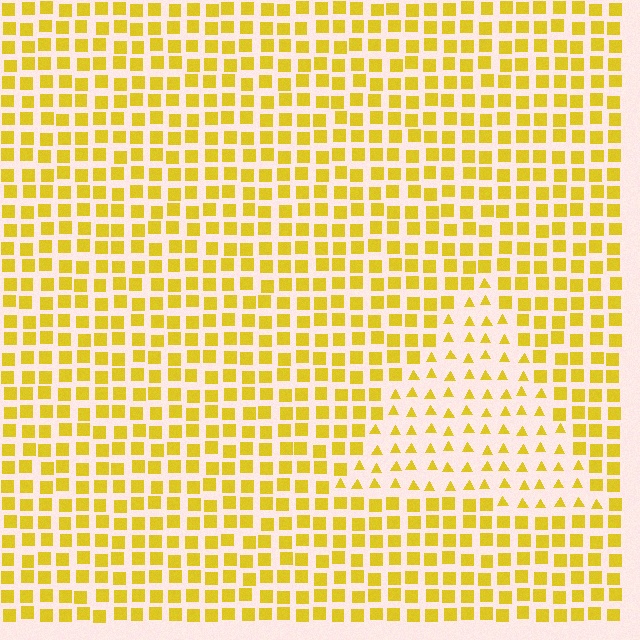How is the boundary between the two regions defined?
The boundary is defined by a change in element shape: triangles inside vs. squares outside. All elements share the same color and spacing.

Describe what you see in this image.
The image is filled with small yellow elements arranged in a uniform grid. A triangle-shaped region contains triangles, while the surrounding area contains squares. The boundary is defined purely by the change in element shape.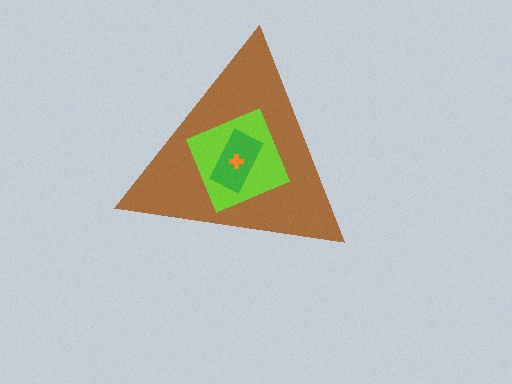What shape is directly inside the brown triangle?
The lime diamond.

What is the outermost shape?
The brown triangle.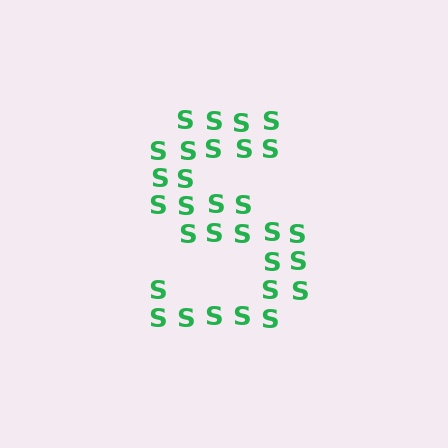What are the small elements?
The small elements are letter S's.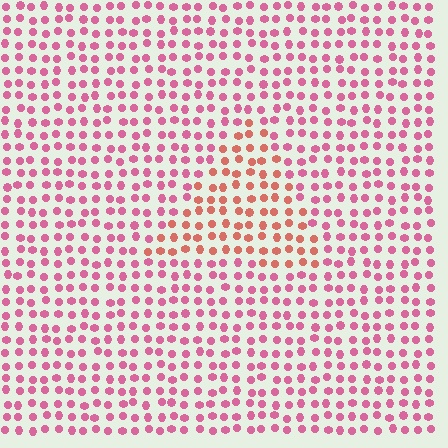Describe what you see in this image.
The image is filled with small pink elements in a uniform arrangement. A triangle-shaped region is visible where the elements are tinted to a slightly different hue, forming a subtle color boundary.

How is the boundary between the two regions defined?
The boundary is defined purely by a slight shift in hue (about 34 degrees). Spacing, size, and orientation are identical on both sides.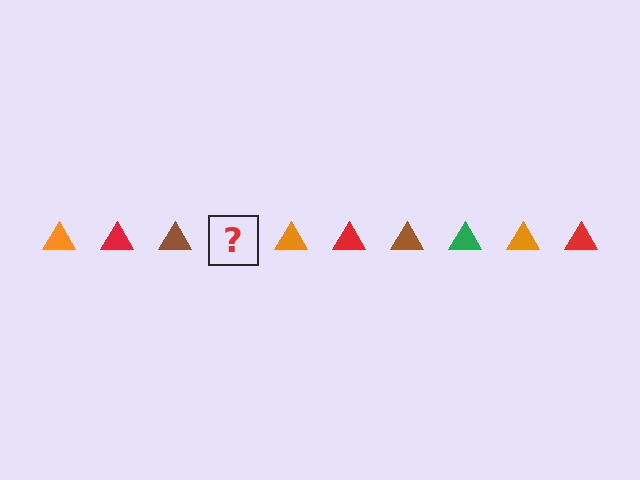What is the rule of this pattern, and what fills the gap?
The rule is that the pattern cycles through orange, red, brown, green triangles. The gap should be filled with a green triangle.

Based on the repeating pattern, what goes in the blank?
The blank should be a green triangle.